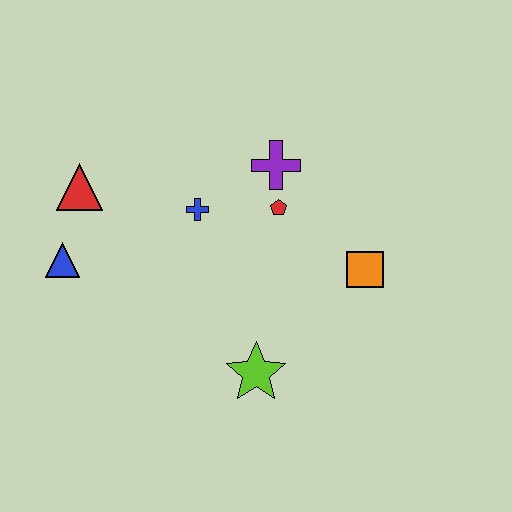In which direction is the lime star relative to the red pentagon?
The lime star is below the red pentagon.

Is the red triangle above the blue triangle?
Yes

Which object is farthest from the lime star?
The red triangle is farthest from the lime star.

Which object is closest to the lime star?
The orange square is closest to the lime star.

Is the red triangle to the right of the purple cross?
No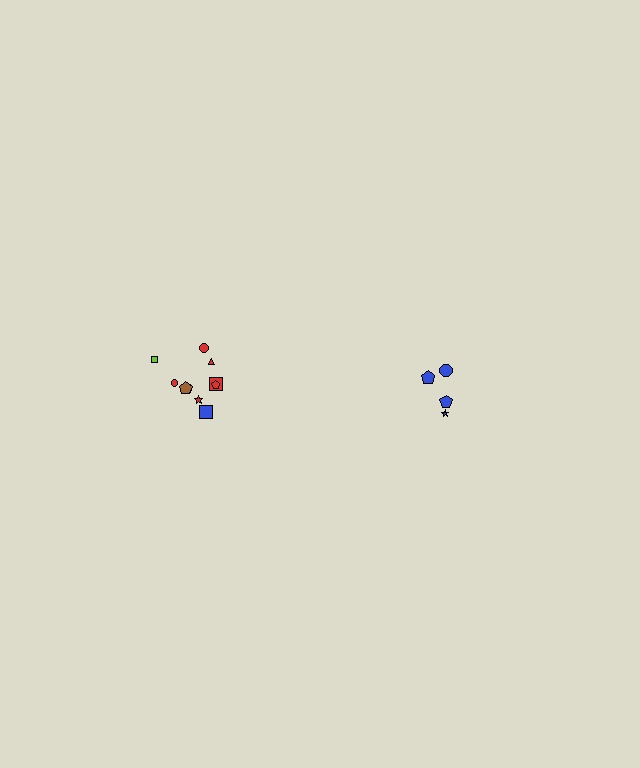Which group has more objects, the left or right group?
The left group.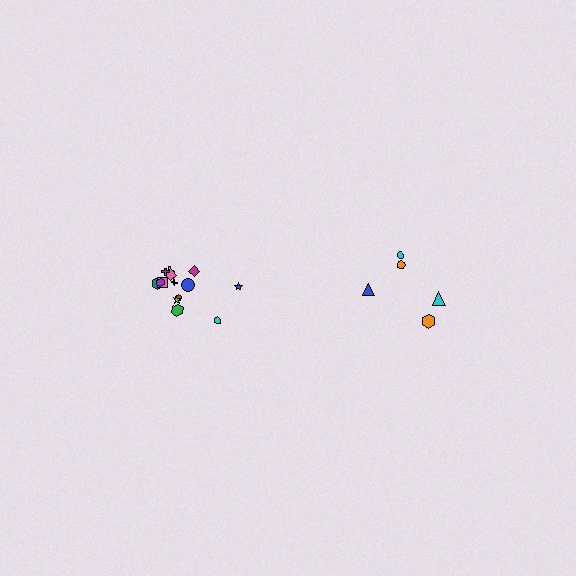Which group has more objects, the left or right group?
The left group.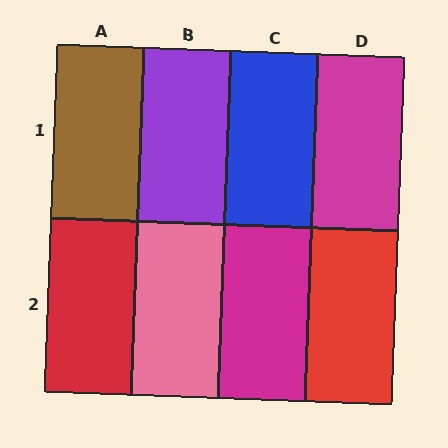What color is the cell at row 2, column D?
Red.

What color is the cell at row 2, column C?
Magenta.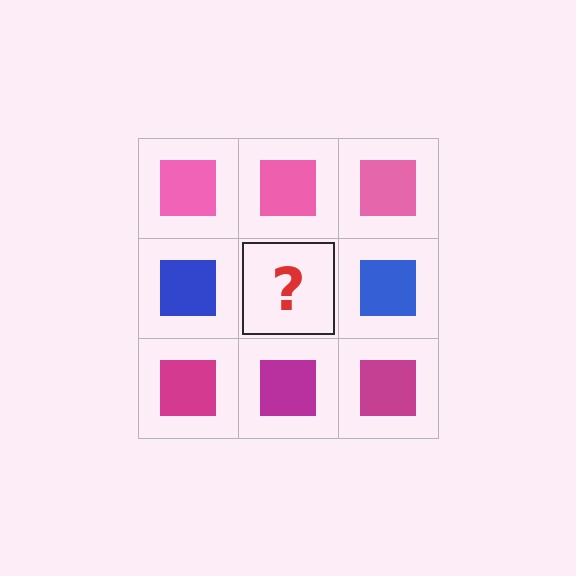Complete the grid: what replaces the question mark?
The question mark should be replaced with a blue square.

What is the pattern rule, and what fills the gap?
The rule is that each row has a consistent color. The gap should be filled with a blue square.